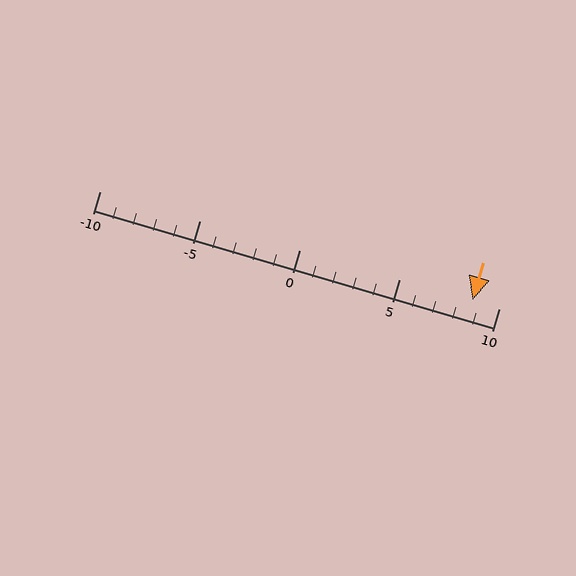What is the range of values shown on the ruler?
The ruler shows values from -10 to 10.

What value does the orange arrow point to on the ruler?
The orange arrow points to approximately 9.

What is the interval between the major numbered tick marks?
The major tick marks are spaced 5 units apart.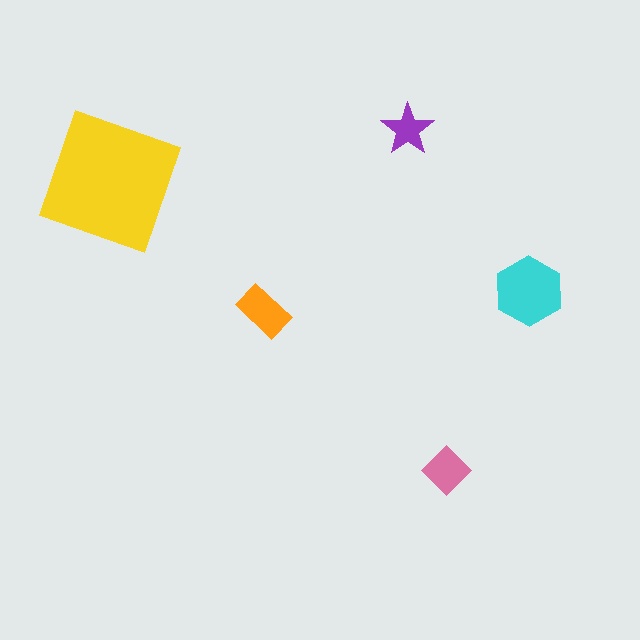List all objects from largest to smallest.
The yellow square, the cyan hexagon, the orange rectangle, the pink diamond, the purple star.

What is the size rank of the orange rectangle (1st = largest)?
3rd.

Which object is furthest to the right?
The cyan hexagon is rightmost.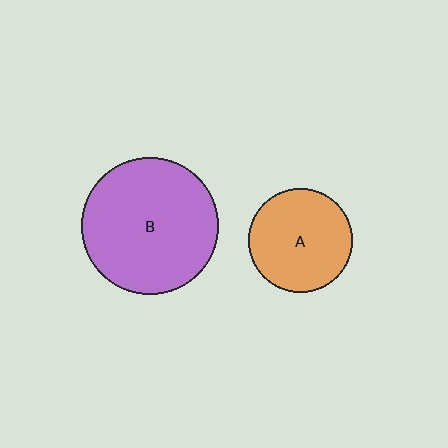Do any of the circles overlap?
No, none of the circles overlap.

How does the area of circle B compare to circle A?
Approximately 1.7 times.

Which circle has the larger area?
Circle B (purple).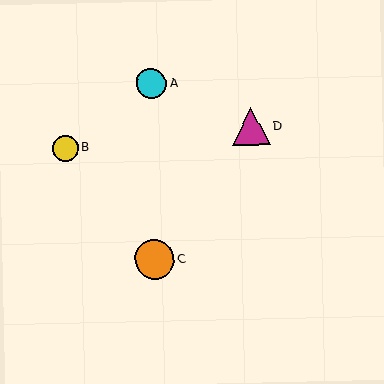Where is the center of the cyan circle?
The center of the cyan circle is at (151, 84).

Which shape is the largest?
The orange circle (labeled C) is the largest.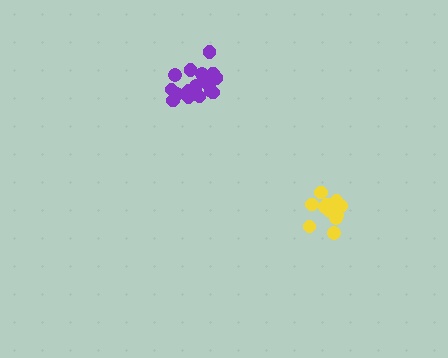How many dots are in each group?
Group 1: 14 dots, Group 2: 18 dots (32 total).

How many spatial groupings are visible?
There are 2 spatial groupings.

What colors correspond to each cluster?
The clusters are colored: yellow, purple.